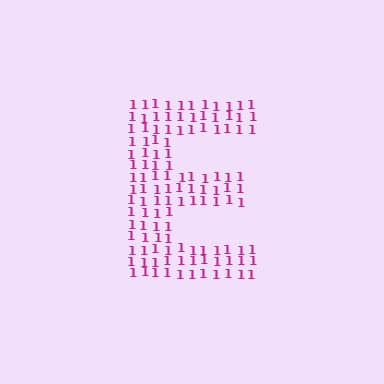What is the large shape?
The large shape is the letter E.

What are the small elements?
The small elements are digit 1's.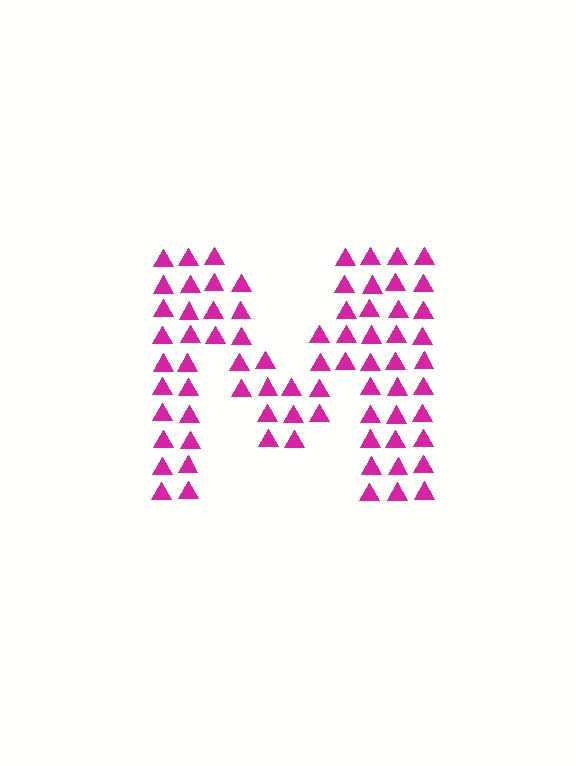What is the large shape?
The large shape is the letter M.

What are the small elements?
The small elements are triangles.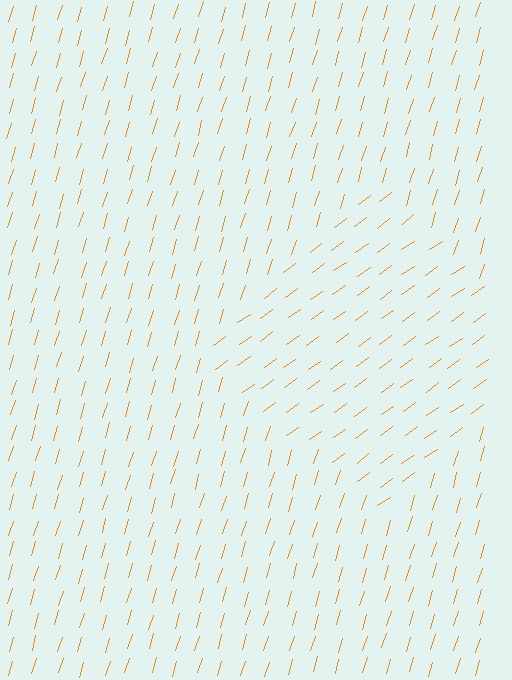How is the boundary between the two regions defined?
The boundary is defined purely by a change in line orientation (approximately 38 degrees difference). All lines are the same color and thickness.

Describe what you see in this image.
The image is filled with small orange line segments. A diamond region in the image has lines oriented differently from the surrounding lines, creating a visible texture boundary.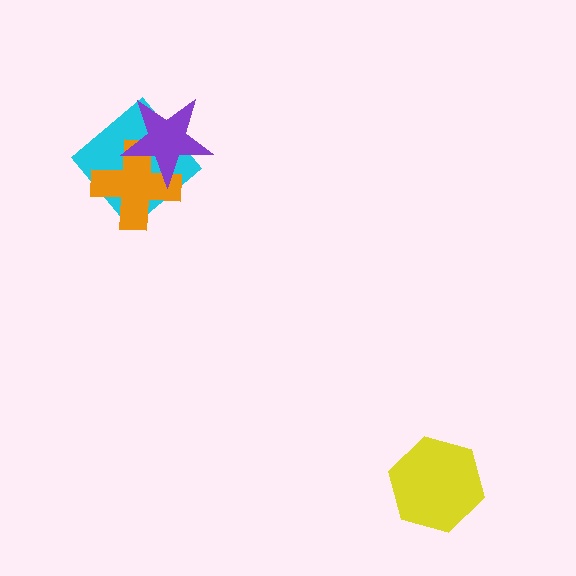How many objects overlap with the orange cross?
2 objects overlap with the orange cross.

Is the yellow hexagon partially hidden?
No, no other shape covers it.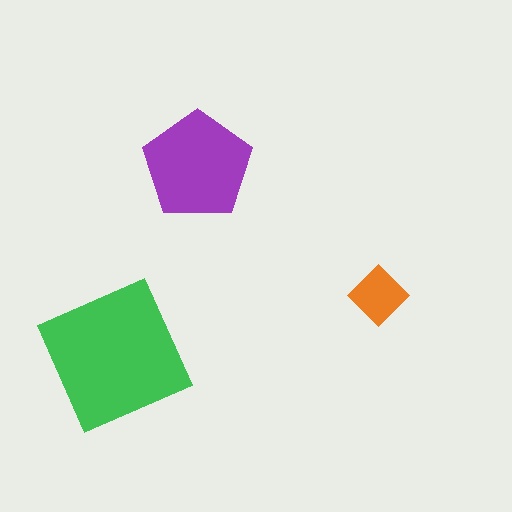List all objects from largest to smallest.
The green square, the purple pentagon, the orange diamond.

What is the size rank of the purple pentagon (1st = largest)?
2nd.